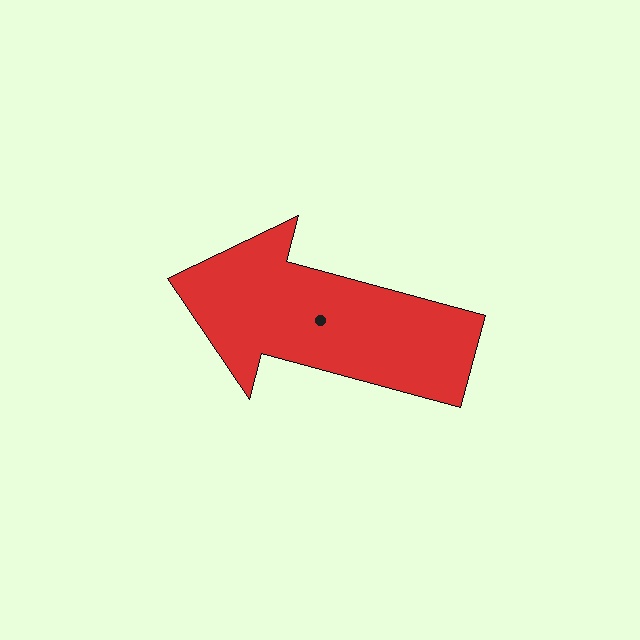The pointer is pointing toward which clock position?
Roughly 10 o'clock.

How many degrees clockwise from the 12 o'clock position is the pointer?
Approximately 285 degrees.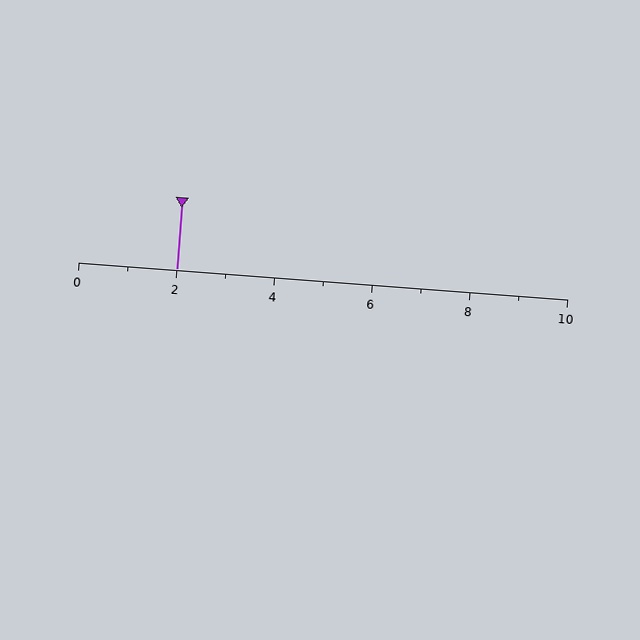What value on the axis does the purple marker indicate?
The marker indicates approximately 2.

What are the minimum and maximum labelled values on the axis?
The axis runs from 0 to 10.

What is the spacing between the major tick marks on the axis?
The major ticks are spaced 2 apart.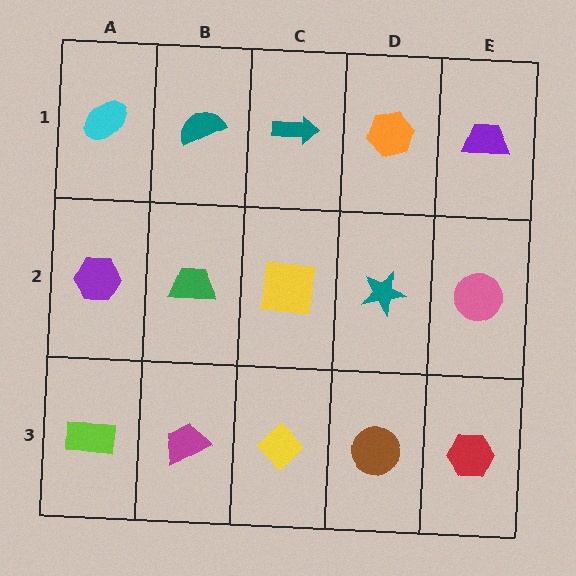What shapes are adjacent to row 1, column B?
A green trapezoid (row 2, column B), a cyan ellipse (row 1, column A), a teal arrow (row 1, column C).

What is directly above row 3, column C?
A yellow square.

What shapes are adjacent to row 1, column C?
A yellow square (row 2, column C), a teal semicircle (row 1, column B), an orange hexagon (row 1, column D).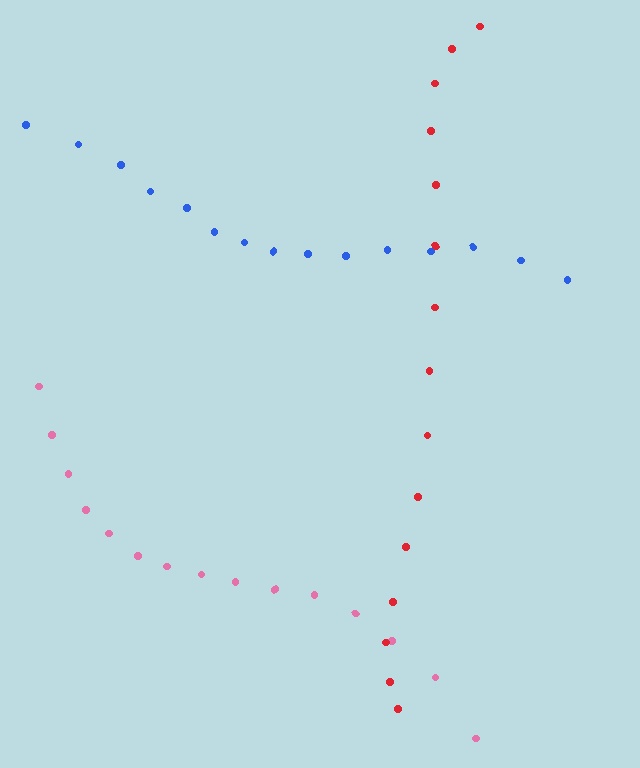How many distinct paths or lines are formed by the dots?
There are 3 distinct paths.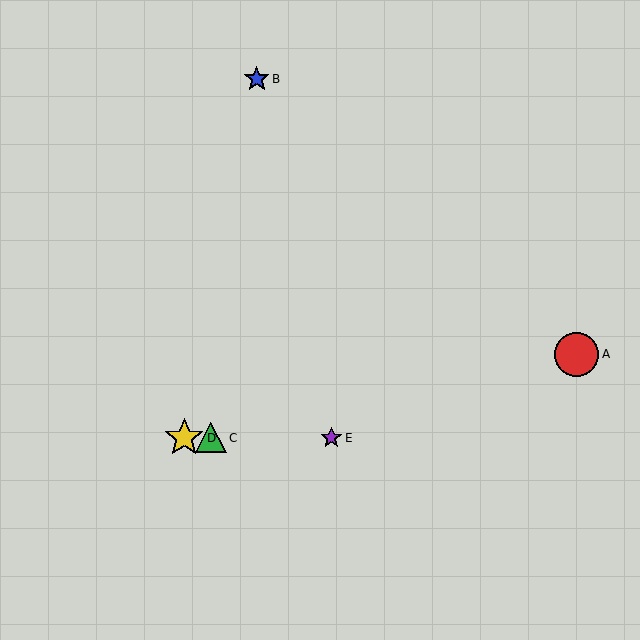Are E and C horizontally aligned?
Yes, both are at y≈438.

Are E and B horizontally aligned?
No, E is at y≈438 and B is at y≈79.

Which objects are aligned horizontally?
Objects C, D, E are aligned horizontally.